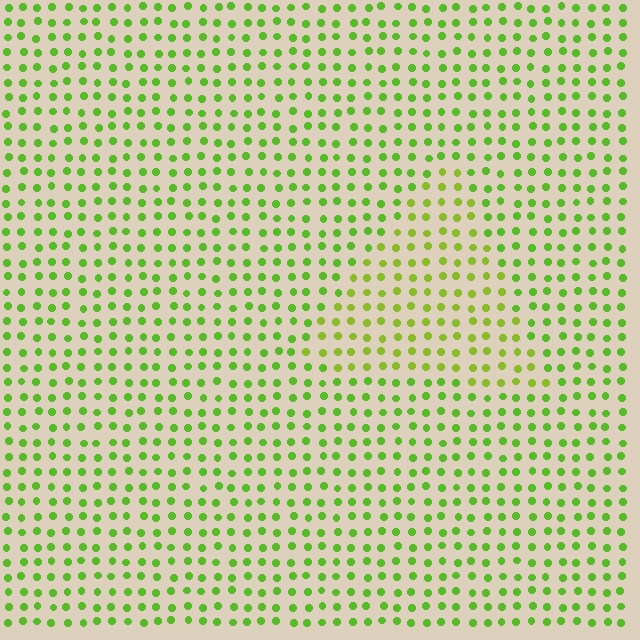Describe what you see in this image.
The image is filled with small lime elements in a uniform arrangement. A triangle-shaped region is visible where the elements are tinted to a slightly different hue, forming a subtle color boundary.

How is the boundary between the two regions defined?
The boundary is defined purely by a slight shift in hue (about 21 degrees). Spacing, size, and orientation are identical on both sides.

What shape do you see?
I see a triangle.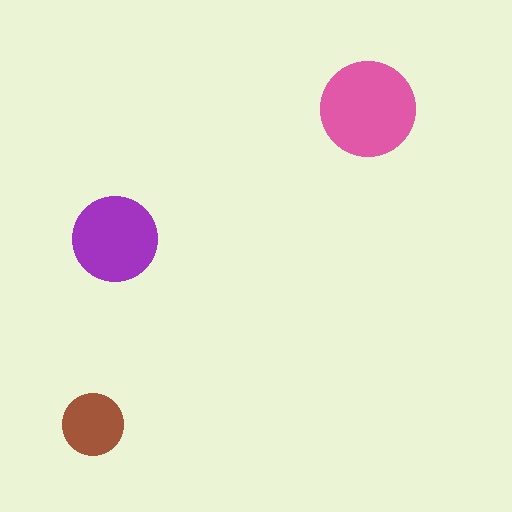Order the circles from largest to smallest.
the pink one, the purple one, the brown one.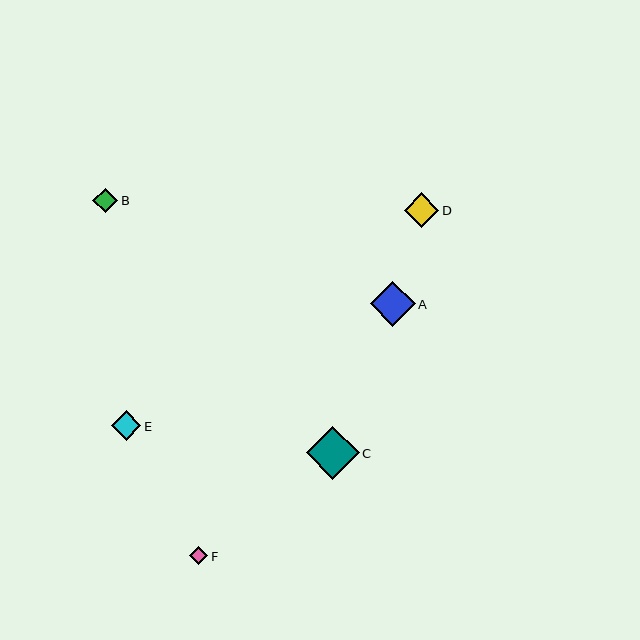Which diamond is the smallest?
Diamond F is the smallest with a size of approximately 18 pixels.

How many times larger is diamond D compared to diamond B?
Diamond D is approximately 1.4 times the size of diamond B.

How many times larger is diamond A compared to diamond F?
Diamond A is approximately 2.5 times the size of diamond F.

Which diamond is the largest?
Diamond C is the largest with a size of approximately 53 pixels.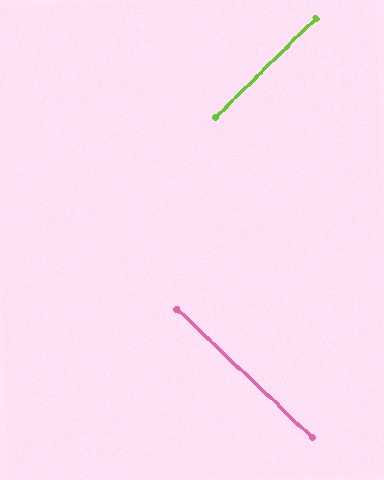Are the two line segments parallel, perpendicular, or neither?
Perpendicular — they meet at approximately 89°.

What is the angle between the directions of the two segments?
Approximately 89 degrees.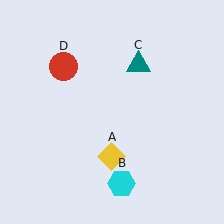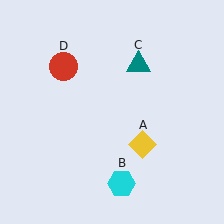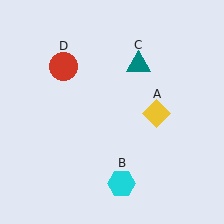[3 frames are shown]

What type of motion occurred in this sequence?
The yellow diamond (object A) rotated counterclockwise around the center of the scene.